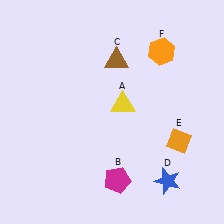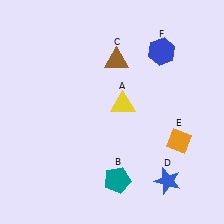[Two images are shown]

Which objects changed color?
B changed from magenta to teal. F changed from orange to blue.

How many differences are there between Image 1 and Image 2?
There are 2 differences between the two images.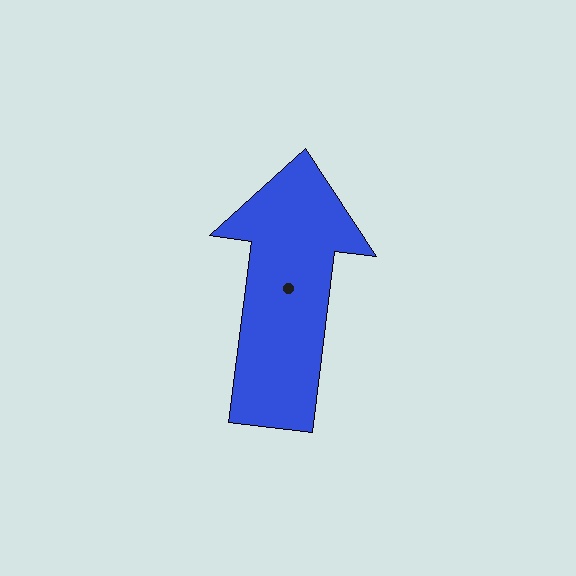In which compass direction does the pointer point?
North.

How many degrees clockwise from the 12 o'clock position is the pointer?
Approximately 7 degrees.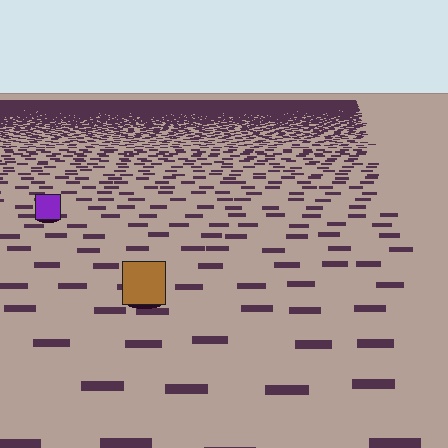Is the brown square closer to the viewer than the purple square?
Yes. The brown square is closer — you can tell from the texture gradient: the ground texture is coarser near it.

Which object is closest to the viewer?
The brown square is closest. The texture marks near it are larger and more spread out.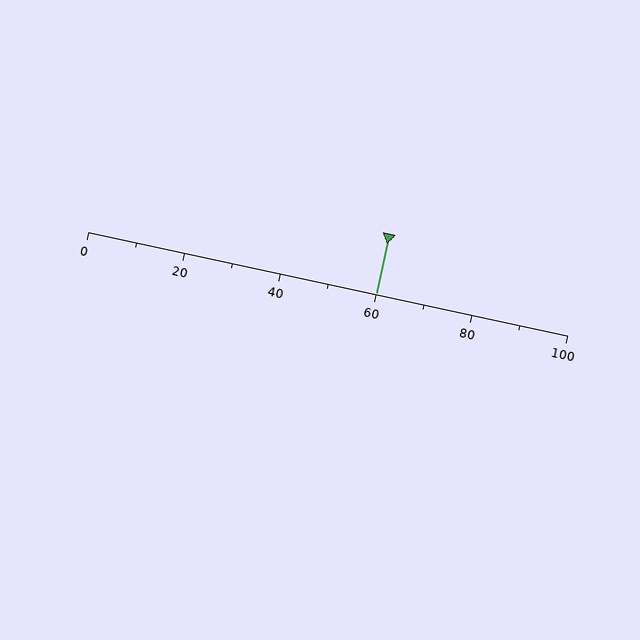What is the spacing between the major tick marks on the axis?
The major ticks are spaced 20 apart.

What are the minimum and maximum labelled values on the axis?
The axis runs from 0 to 100.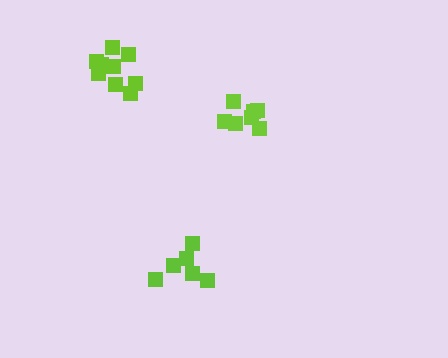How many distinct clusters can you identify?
There are 3 distinct clusters.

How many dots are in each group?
Group 1: 7 dots, Group 2: 6 dots, Group 3: 9 dots (22 total).